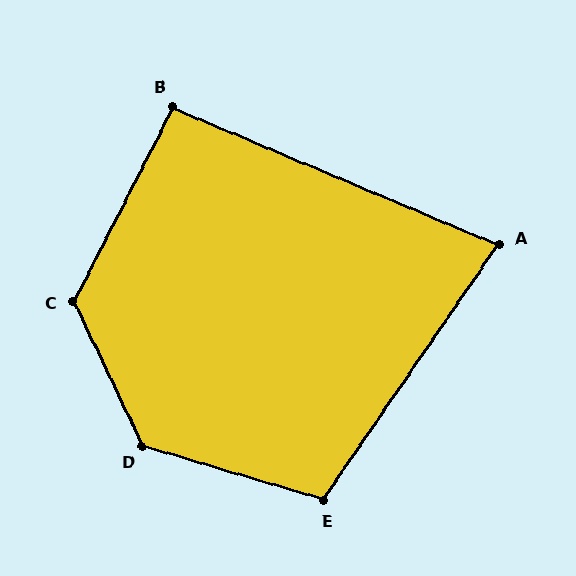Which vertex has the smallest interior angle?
A, at approximately 78 degrees.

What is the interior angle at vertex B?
Approximately 94 degrees (approximately right).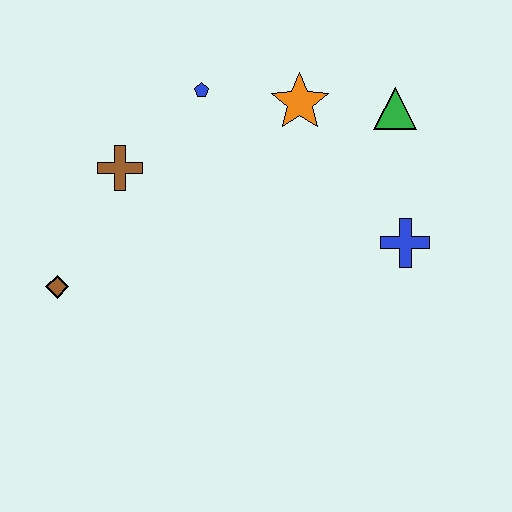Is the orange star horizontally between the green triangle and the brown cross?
Yes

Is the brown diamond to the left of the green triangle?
Yes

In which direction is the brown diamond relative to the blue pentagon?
The brown diamond is below the blue pentagon.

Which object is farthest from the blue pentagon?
The blue cross is farthest from the blue pentagon.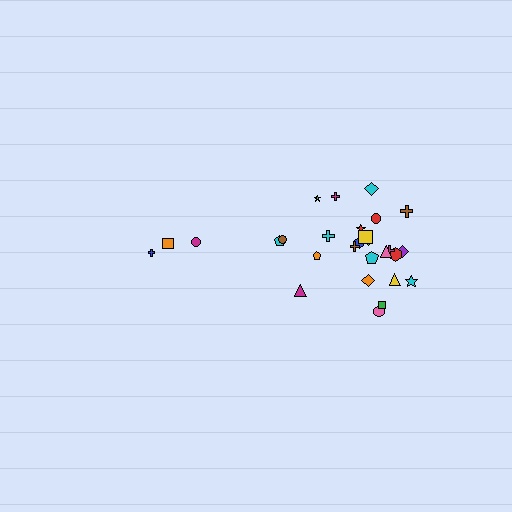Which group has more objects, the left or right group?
The right group.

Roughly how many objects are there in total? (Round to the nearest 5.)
Roughly 30 objects in total.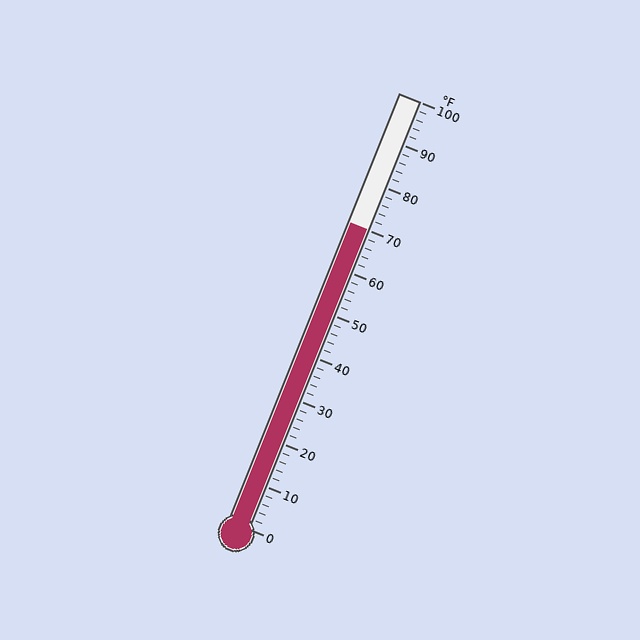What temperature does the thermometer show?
The thermometer shows approximately 70°F.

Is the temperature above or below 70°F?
The temperature is at 70°F.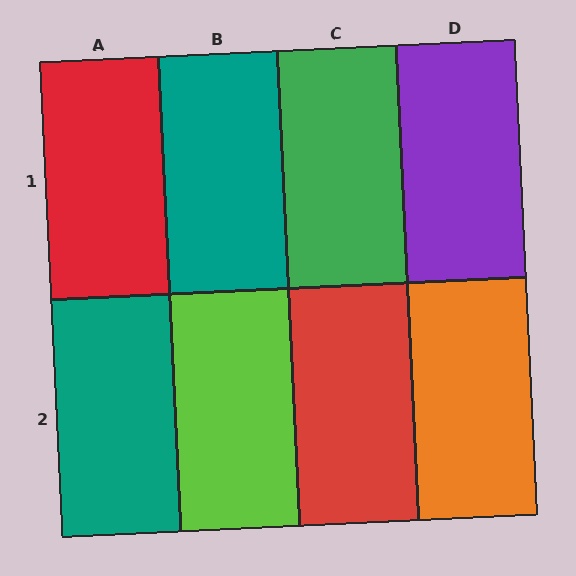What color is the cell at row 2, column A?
Teal.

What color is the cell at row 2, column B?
Lime.